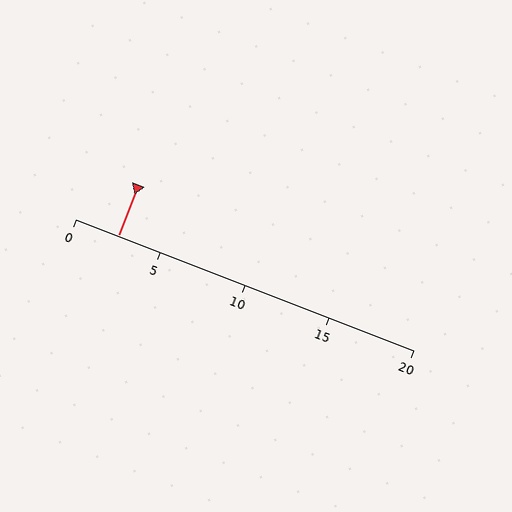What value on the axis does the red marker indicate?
The marker indicates approximately 2.5.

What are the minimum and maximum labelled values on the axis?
The axis runs from 0 to 20.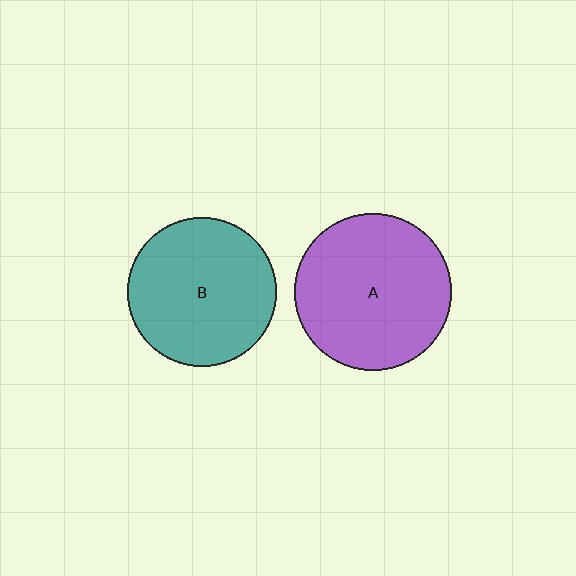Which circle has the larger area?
Circle A (purple).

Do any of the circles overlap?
No, none of the circles overlap.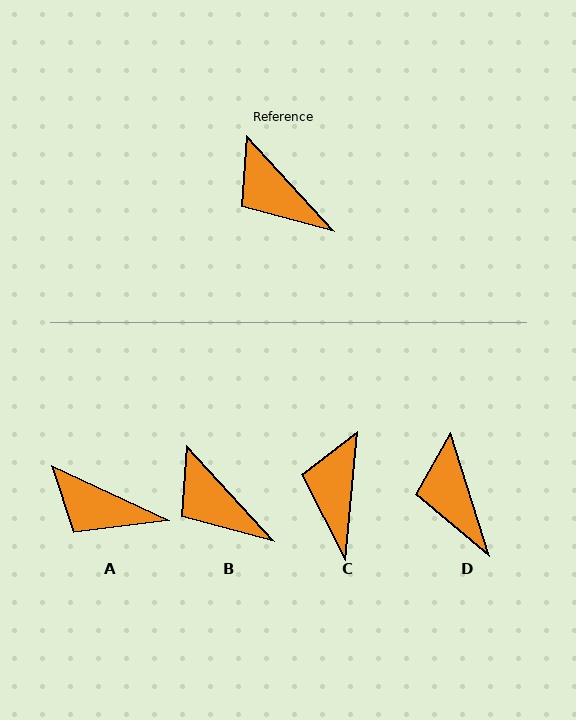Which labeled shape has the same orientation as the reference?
B.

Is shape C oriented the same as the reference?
No, it is off by about 48 degrees.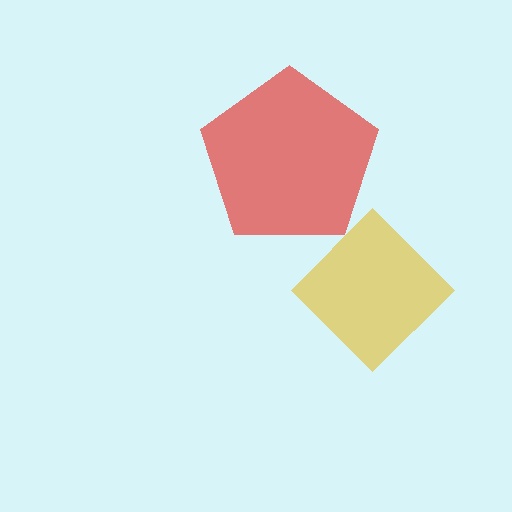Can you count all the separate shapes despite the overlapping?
Yes, there are 2 separate shapes.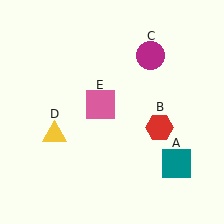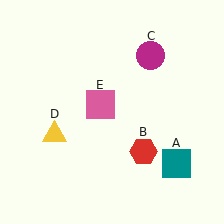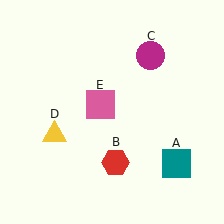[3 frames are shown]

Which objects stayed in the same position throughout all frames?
Teal square (object A) and magenta circle (object C) and yellow triangle (object D) and pink square (object E) remained stationary.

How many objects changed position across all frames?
1 object changed position: red hexagon (object B).